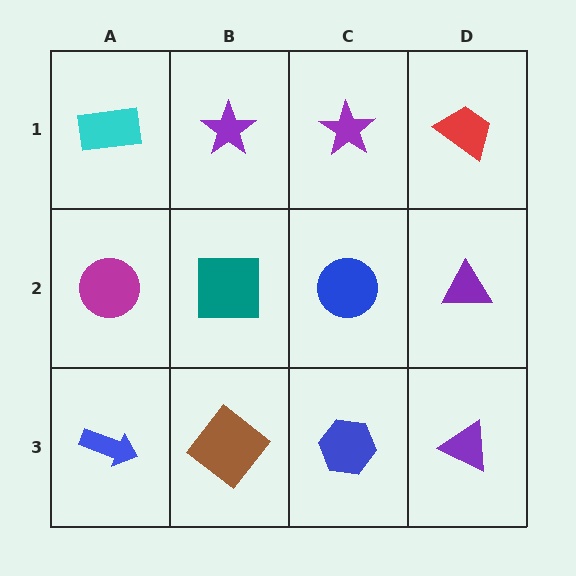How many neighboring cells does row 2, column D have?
3.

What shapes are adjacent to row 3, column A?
A magenta circle (row 2, column A), a brown diamond (row 3, column B).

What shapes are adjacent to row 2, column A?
A cyan rectangle (row 1, column A), a blue arrow (row 3, column A), a teal square (row 2, column B).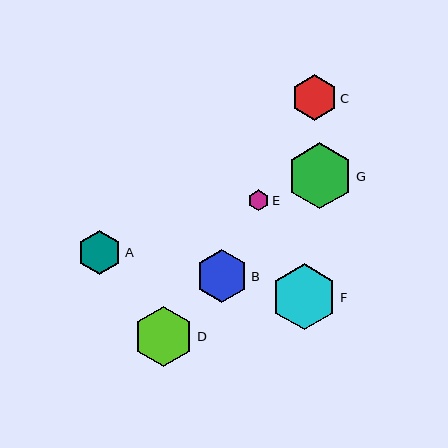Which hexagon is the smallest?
Hexagon E is the smallest with a size of approximately 21 pixels.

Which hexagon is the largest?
Hexagon F is the largest with a size of approximately 66 pixels.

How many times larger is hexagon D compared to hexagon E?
Hexagon D is approximately 2.9 times the size of hexagon E.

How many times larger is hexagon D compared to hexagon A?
Hexagon D is approximately 1.4 times the size of hexagon A.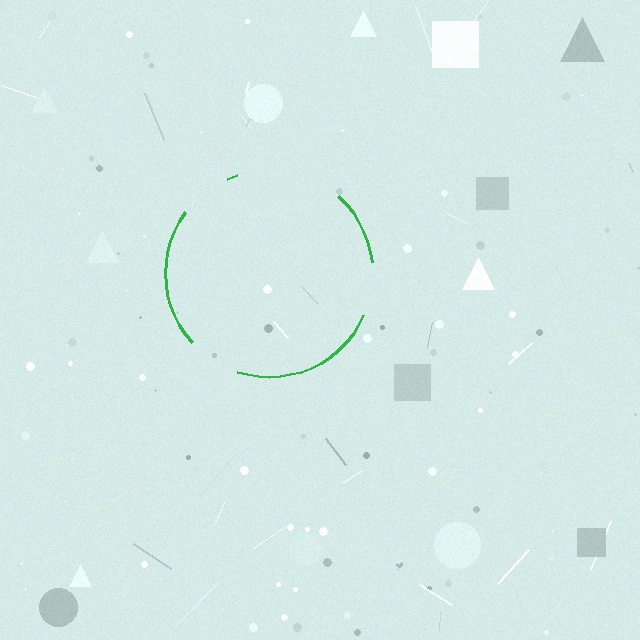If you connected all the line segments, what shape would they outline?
They would outline a circle.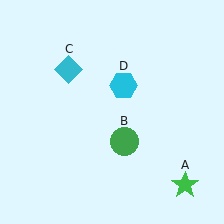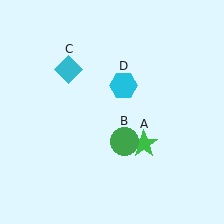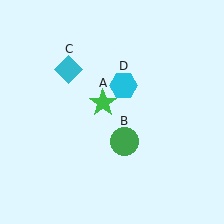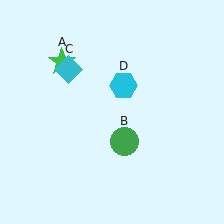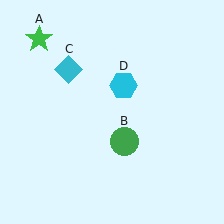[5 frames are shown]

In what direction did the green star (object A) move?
The green star (object A) moved up and to the left.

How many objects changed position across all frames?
1 object changed position: green star (object A).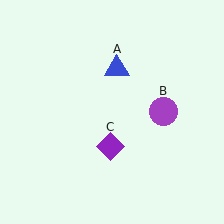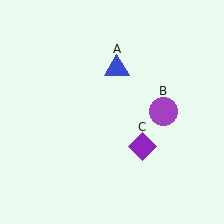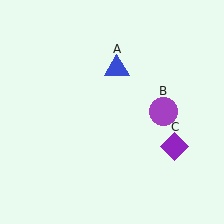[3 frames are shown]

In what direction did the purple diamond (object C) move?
The purple diamond (object C) moved right.